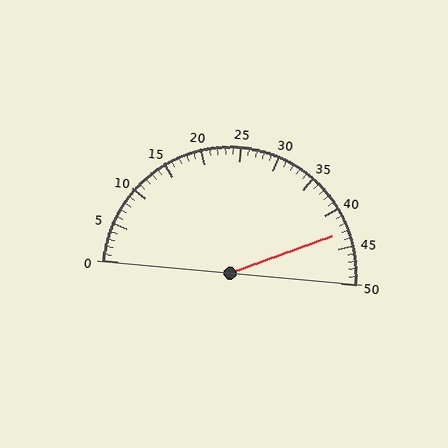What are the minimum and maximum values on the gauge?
The gauge ranges from 0 to 50.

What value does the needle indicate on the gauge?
The needle indicates approximately 43.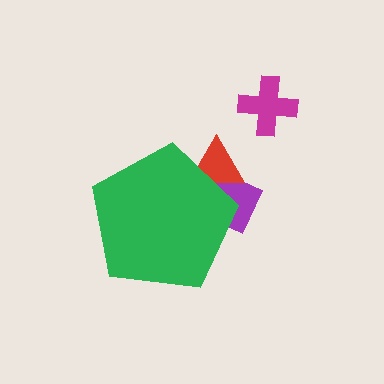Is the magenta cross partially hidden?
No, the magenta cross is fully visible.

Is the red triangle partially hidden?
Yes, the red triangle is partially hidden behind the green pentagon.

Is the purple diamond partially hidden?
Yes, the purple diamond is partially hidden behind the green pentagon.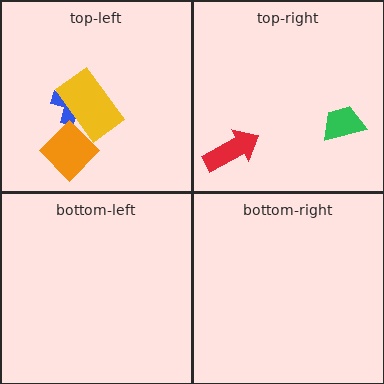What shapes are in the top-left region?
The blue cross, the yellow rectangle, the orange diamond.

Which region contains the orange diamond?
The top-left region.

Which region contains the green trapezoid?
The top-right region.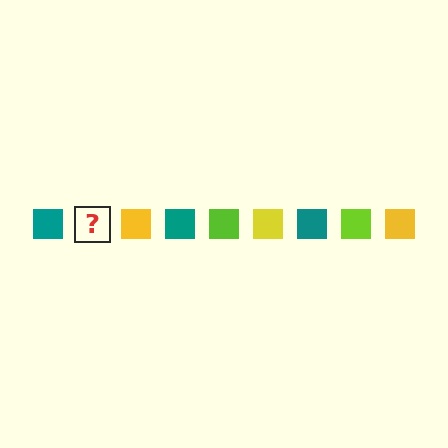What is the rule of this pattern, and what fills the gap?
The rule is that the pattern cycles through teal, lime, yellow squares. The gap should be filled with a lime square.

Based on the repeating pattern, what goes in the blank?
The blank should be a lime square.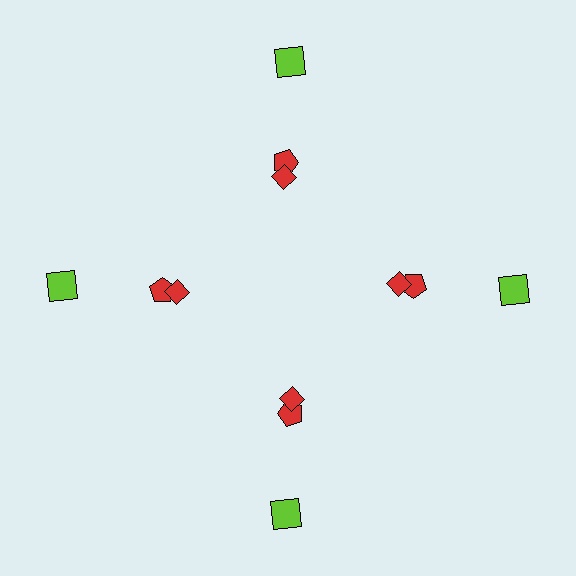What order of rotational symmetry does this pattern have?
This pattern has 4-fold rotational symmetry.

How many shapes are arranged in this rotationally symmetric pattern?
There are 12 shapes, arranged in 4 groups of 3.